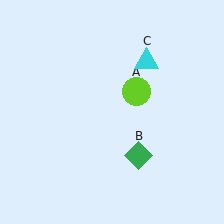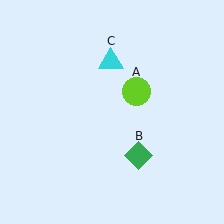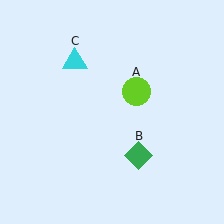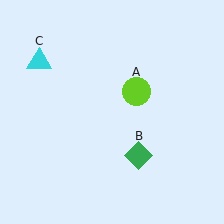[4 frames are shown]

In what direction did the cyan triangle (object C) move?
The cyan triangle (object C) moved left.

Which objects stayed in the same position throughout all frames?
Lime circle (object A) and green diamond (object B) remained stationary.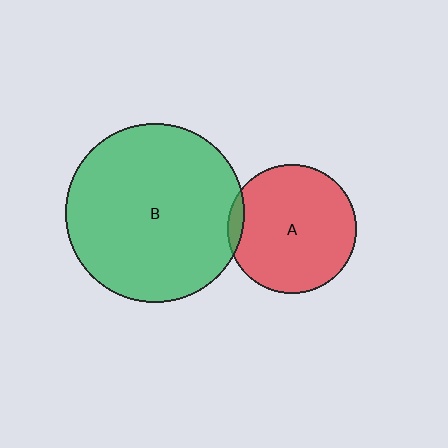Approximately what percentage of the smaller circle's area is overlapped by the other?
Approximately 5%.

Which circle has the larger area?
Circle B (green).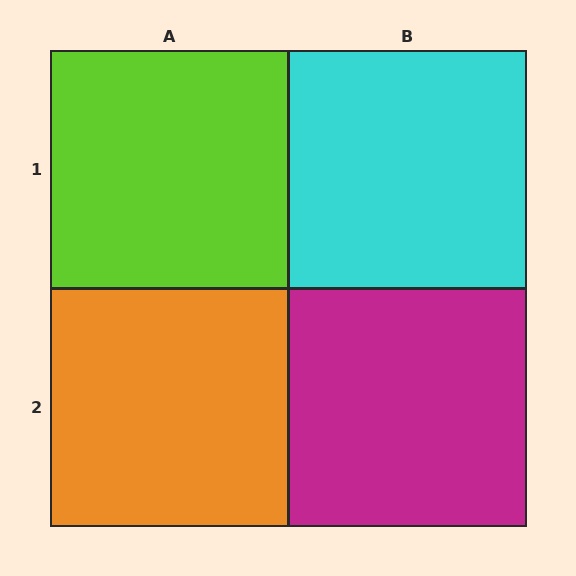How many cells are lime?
1 cell is lime.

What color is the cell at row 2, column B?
Magenta.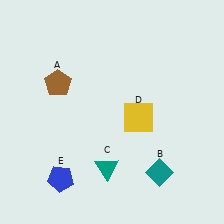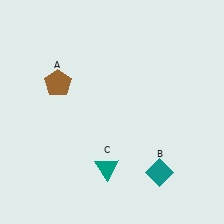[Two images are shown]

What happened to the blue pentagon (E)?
The blue pentagon (E) was removed in Image 2. It was in the bottom-left area of Image 1.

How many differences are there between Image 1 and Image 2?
There are 2 differences between the two images.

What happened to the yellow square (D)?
The yellow square (D) was removed in Image 2. It was in the bottom-right area of Image 1.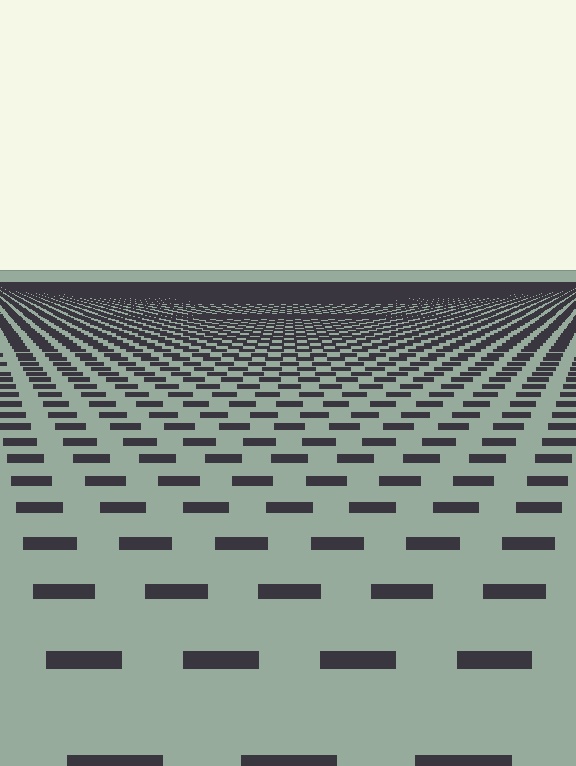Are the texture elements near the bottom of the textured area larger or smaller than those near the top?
Larger. Near the bottom, elements are closer to the viewer and appear at a bigger on-screen size.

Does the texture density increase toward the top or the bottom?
Density increases toward the top.